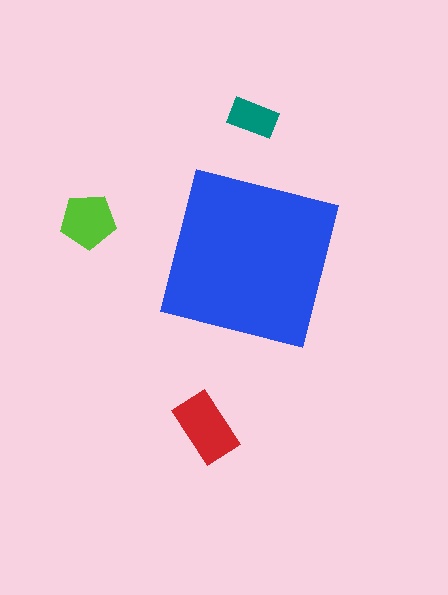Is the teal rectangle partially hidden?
No, the teal rectangle is fully visible.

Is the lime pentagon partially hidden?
No, the lime pentagon is fully visible.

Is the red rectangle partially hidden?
No, the red rectangle is fully visible.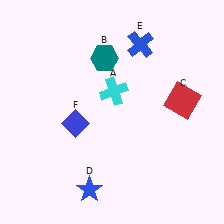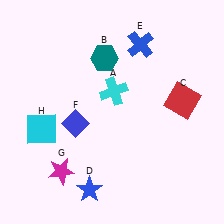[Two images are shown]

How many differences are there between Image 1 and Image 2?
There are 2 differences between the two images.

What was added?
A magenta star (G), a cyan square (H) were added in Image 2.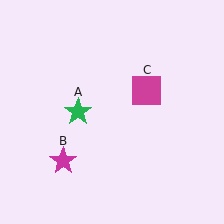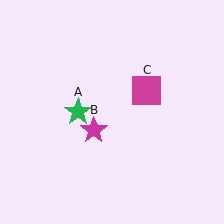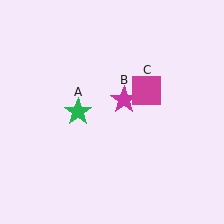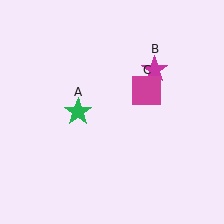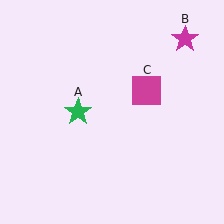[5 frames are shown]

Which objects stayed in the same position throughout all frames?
Green star (object A) and magenta square (object C) remained stationary.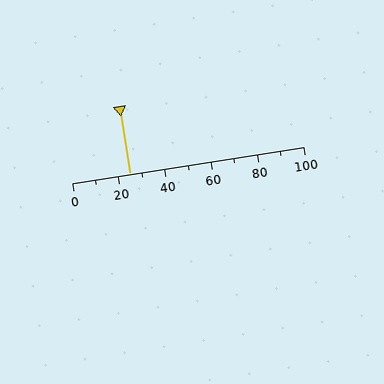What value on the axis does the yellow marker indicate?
The marker indicates approximately 25.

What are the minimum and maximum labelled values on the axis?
The axis runs from 0 to 100.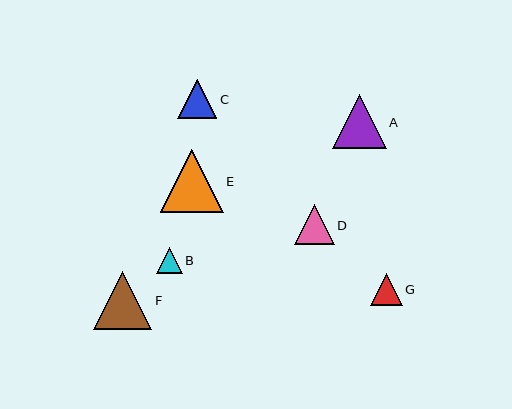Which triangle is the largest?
Triangle E is the largest with a size of approximately 63 pixels.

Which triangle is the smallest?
Triangle B is the smallest with a size of approximately 26 pixels.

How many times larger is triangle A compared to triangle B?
Triangle A is approximately 2.1 times the size of triangle B.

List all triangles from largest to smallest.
From largest to smallest: E, F, A, D, C, G, B.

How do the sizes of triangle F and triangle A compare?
Triangle F and triangle A are approximately the same size.